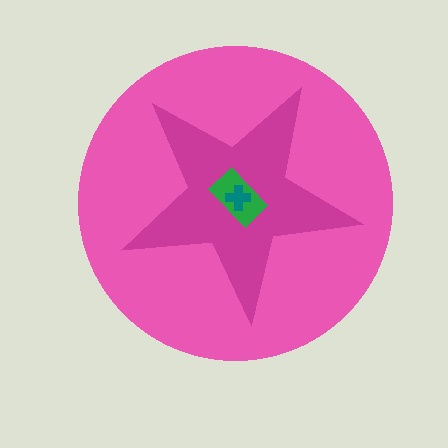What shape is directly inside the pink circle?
The magenta star.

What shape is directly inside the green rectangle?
The teal cross.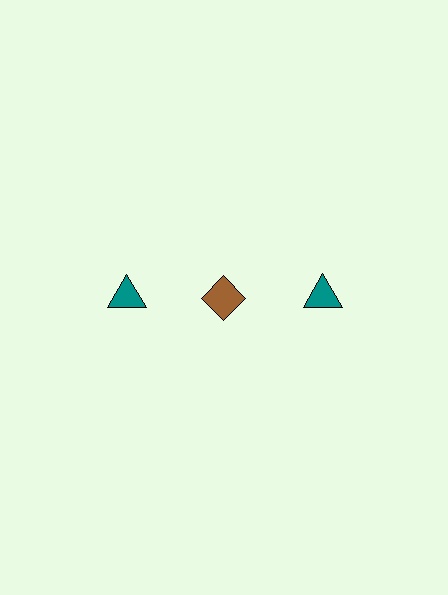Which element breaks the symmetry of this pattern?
The brown diamond in the top row, second from left column breaks the symmetry. All other shapes are teal triangles.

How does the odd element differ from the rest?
It differs in both color (brown instead of teal) and shape (diamond instead of triangle).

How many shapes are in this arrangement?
There are 3 shapes arranged in a grid pattern.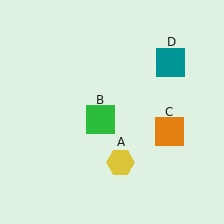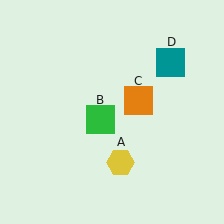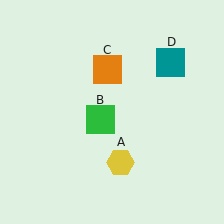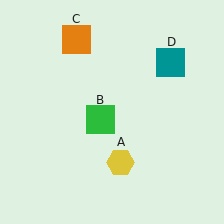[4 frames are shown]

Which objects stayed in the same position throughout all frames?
Yellow hexagon (object A) and green square (object B) and teal square (object D) remained stationary.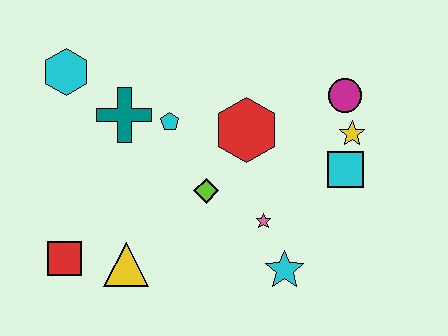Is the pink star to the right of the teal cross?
Yes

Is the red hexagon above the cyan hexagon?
No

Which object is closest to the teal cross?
The cyan pentagon is closest to the teal cross.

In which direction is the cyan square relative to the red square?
The cyan square is to the right of the red square.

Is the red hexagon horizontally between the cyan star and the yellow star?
No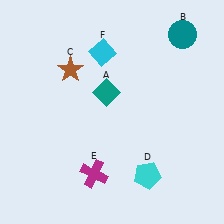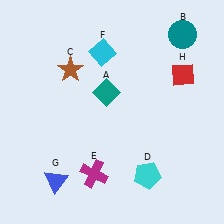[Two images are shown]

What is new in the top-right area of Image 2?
A red diamond (H) was added in the top-right area of Image 2.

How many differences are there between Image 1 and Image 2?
There are 2 differences between the two images.